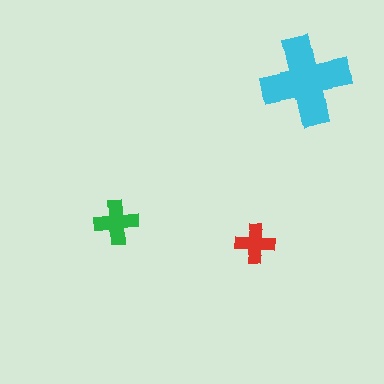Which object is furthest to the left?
The green cross is leftmost.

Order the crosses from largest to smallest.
the cyan one, the green one, the red one.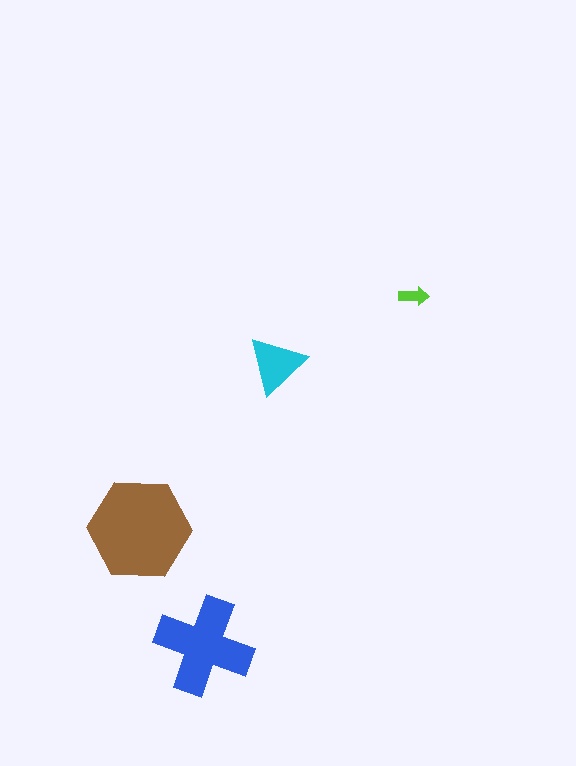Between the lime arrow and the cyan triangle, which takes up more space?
The cyan triangle.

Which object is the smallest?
The lime arrow.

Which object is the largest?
The brown hexagon.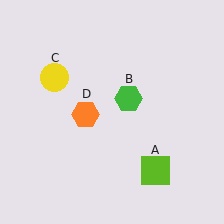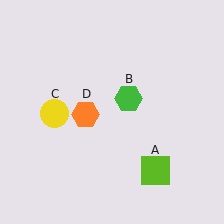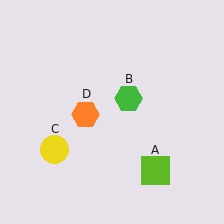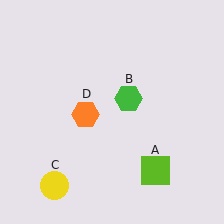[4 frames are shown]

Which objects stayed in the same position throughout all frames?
Lime square (object A) and green hexagon (object B) and orange hexagon (object D) remained stationary.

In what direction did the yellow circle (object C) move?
The yellow circle (object C) moved down.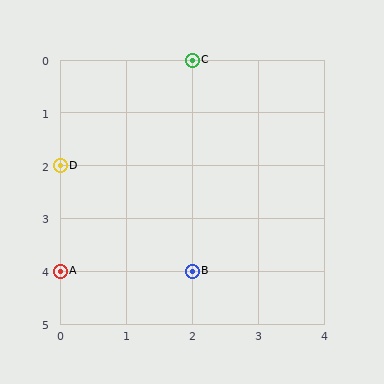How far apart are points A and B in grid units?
Points A and B are 2 columns apart.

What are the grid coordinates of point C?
Point C is at grid coordinates (2, 0).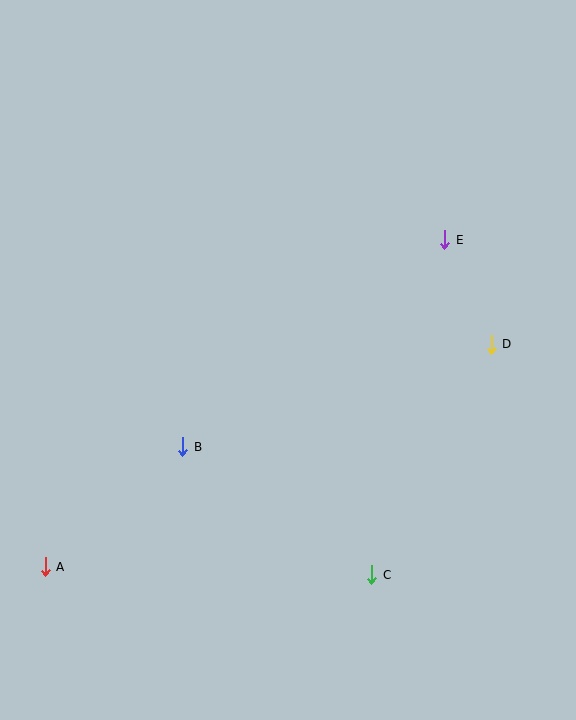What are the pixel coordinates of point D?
Point D is at (491, 344).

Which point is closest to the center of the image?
Point B at (183, 447) is closest to the center.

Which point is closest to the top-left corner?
Point B is closest to the top-left corner.